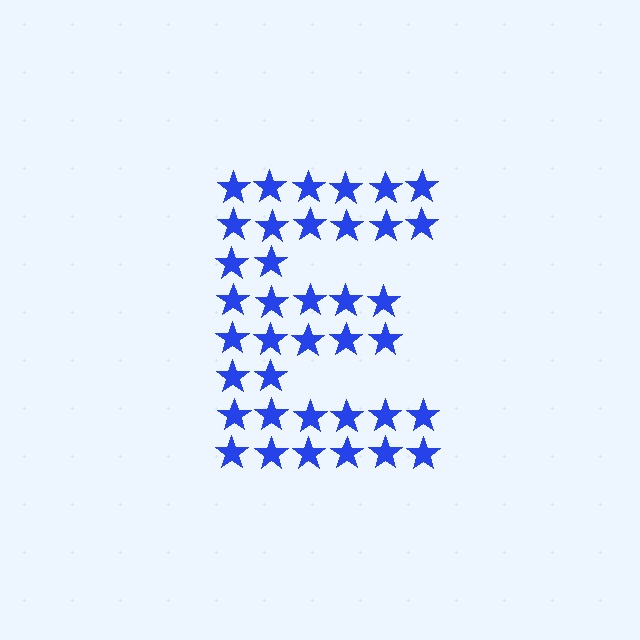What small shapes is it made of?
It is made of small stars.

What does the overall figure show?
The overall figure shows the letter E.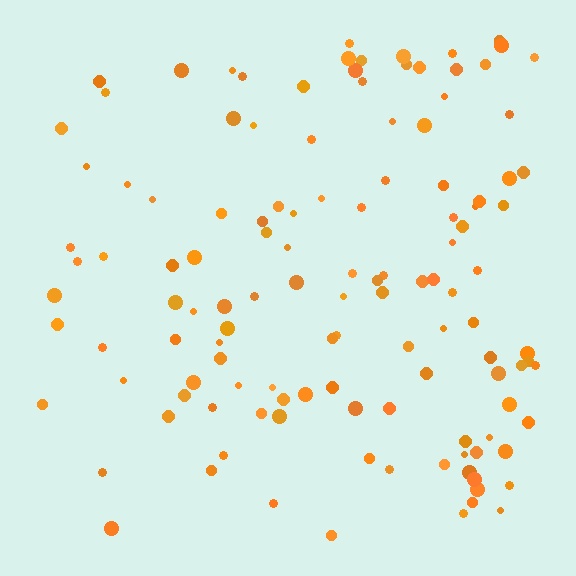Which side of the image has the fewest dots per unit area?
The left.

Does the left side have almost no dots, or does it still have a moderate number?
Still a moderate number, just noticeably fewer than the right.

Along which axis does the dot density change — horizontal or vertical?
Horizontal.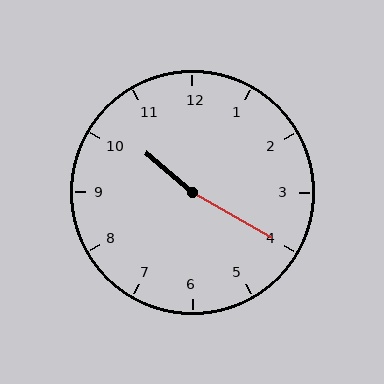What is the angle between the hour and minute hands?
Approximately 170 degrees.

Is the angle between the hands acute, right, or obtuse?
It is obtuse.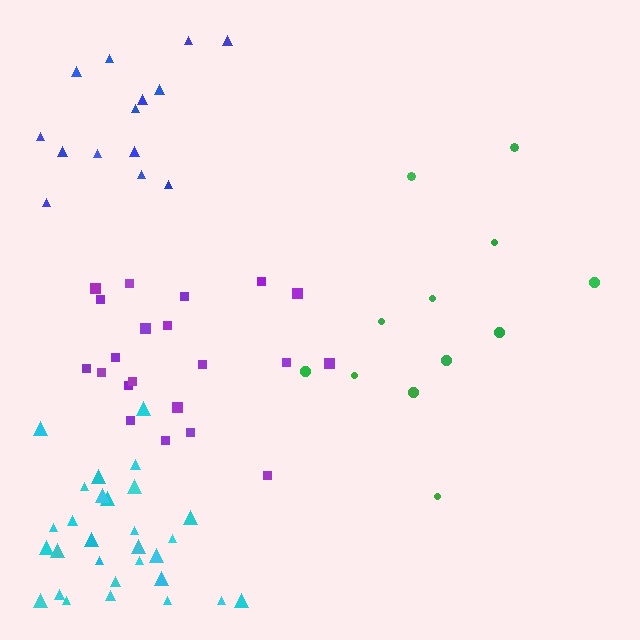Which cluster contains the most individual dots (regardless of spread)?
Cyan (29).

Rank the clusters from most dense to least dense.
cyan, purple, blue, green.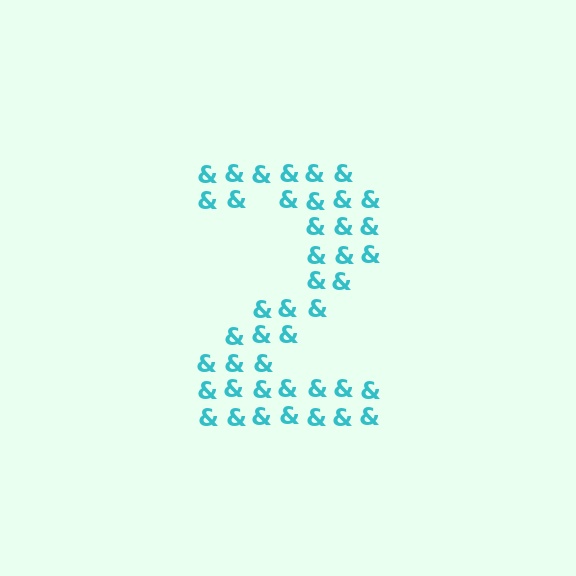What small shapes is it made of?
It is made of small ampersands.